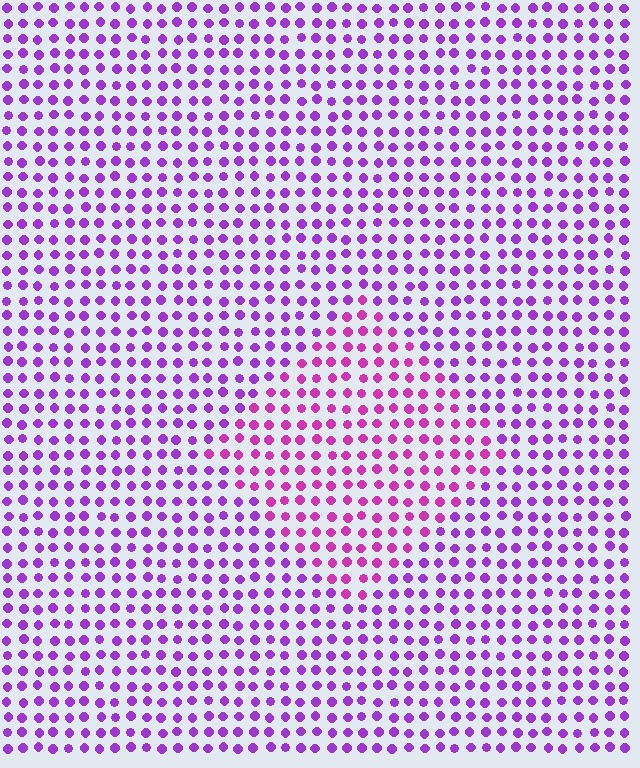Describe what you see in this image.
The image is filled with small purple elements in a uniform arrangement. A diamond-shaped region is visible where the elements are tinted to a slightly different hue, forming a subtle color boundary.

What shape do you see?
I see a diamond.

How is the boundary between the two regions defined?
The boundary is defined purely by a slight shift in hue (about 30 degrees). Spacing, size, and orientation are identical on both sides.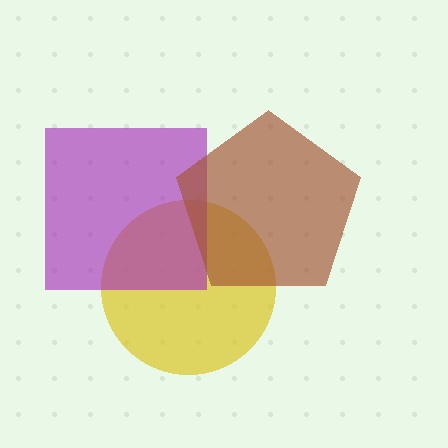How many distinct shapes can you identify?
There are 3 distinct shapes: a yellow circle, a purple square, a brown pentagon.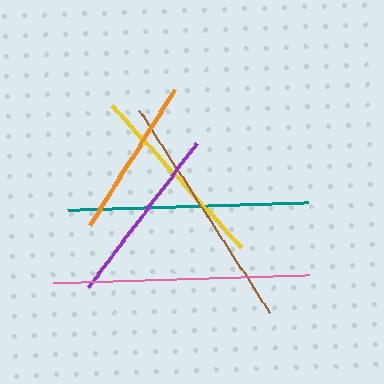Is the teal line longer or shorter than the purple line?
The teal line is longer than the purple line.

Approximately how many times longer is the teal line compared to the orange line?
The teal line is approximately 1.5 times the length of the orange line.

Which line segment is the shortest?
The orange line is the shortest at approximately 160 pixels.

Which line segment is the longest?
The pink line is the longest at approximately 256 pixels.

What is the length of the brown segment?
The brown segment is approximately 240 pixels long.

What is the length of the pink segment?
The pink segment is approximately 256 pixels long.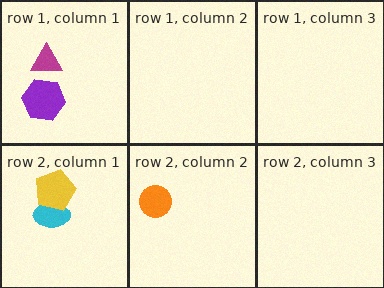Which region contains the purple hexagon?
The row 1, column 1 region.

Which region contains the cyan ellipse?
The row 2, column 1 region.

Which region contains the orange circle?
The row 2, column 2 region.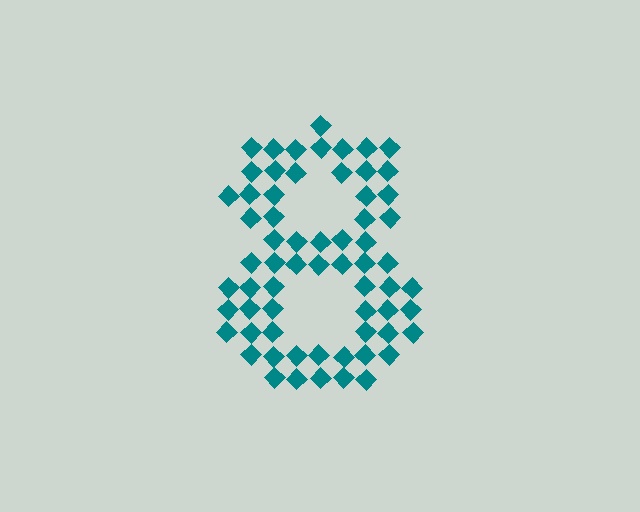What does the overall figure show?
The overall figure shows the digit 8.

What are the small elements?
The small elements are diamonds.